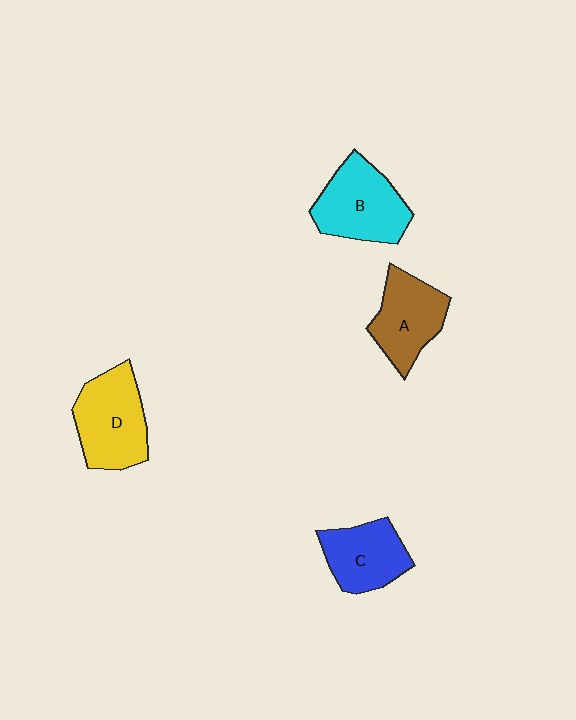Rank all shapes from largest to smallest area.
From largest to smallest: D (yellow), B (cyan), A (brown), C (blue).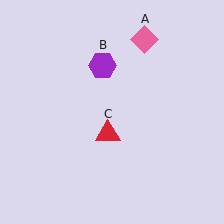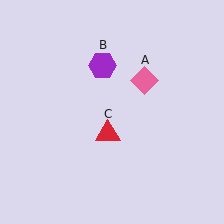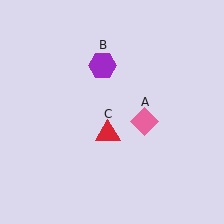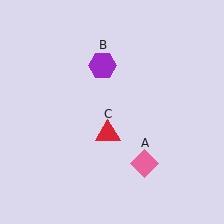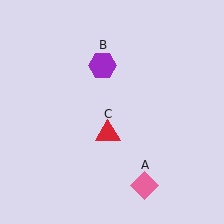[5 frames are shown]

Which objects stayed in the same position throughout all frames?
Purple hexagon (object B) and red triangle (object C) remained stationary.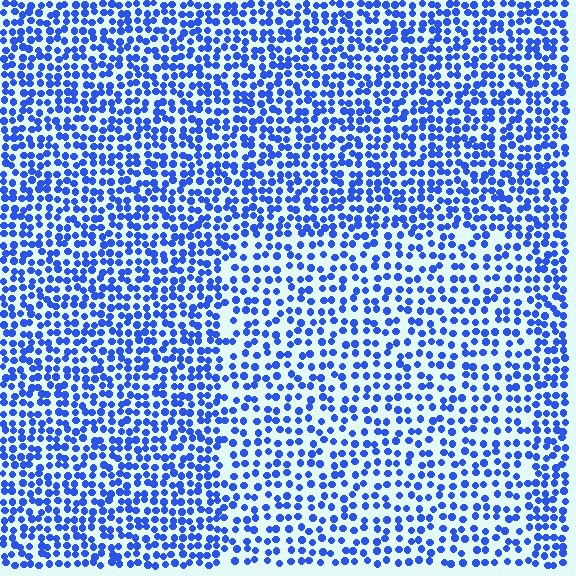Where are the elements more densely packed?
The elements are more densely packed outside the rectangle boundary.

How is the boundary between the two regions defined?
The boundary is defined by a change in element density (approximately 1.5x ratio). All elements are the same color, size, and shape.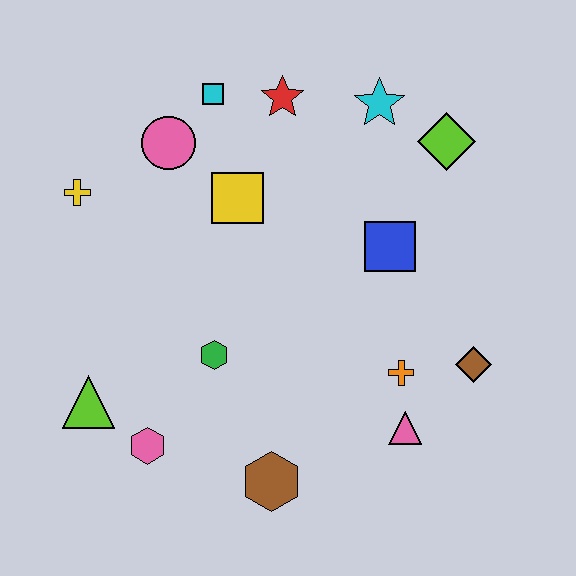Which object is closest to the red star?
The cyan square is closest to the red star.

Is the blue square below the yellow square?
Yes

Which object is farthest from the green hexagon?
The lime diamond is farthest from the green hexagon.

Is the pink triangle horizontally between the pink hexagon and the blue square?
No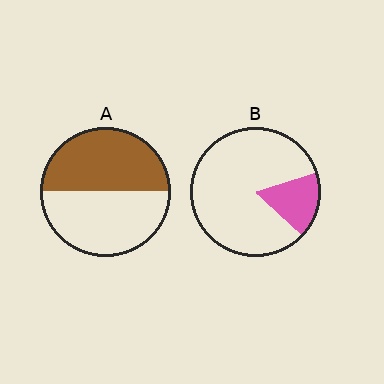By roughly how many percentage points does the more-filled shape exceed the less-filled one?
By roughly 30 percentage points (A over B).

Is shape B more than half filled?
No.